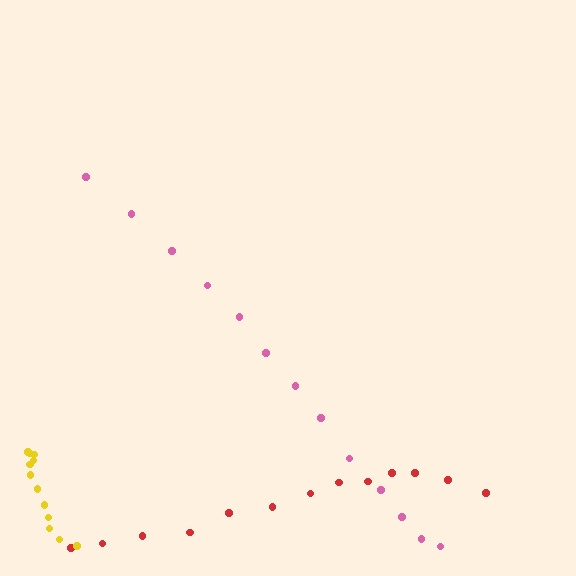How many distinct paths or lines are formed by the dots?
There are 3 distinct paths.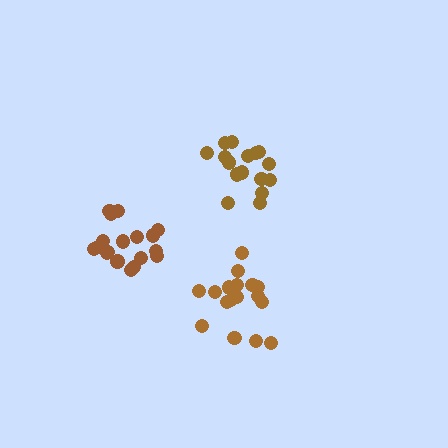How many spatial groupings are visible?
There are 3 spatial groupings.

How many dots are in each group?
Group 1: 19 dots, Group 2: 16 dots, Group 3: 18 dots (53 total).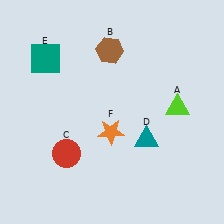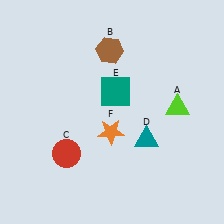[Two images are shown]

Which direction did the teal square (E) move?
The teal square (E) moved right.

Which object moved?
The teal square (E) moved right.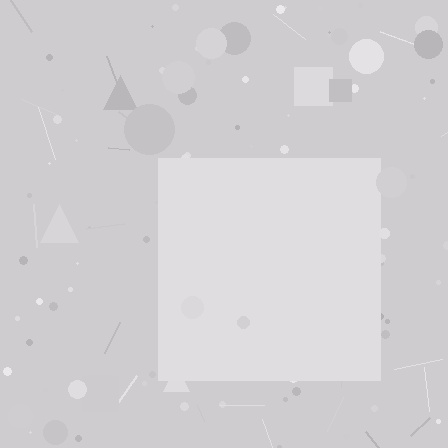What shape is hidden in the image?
A square is hidden in the image.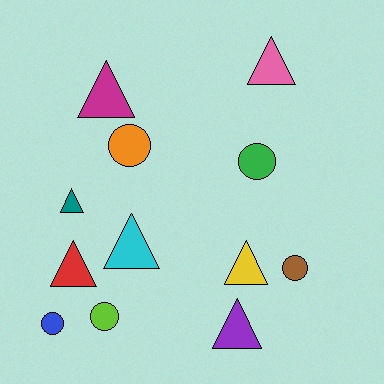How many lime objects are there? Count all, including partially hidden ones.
There is 1 lime object.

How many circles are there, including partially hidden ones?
There are 5 circles.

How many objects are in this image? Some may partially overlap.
There are 12 objects.